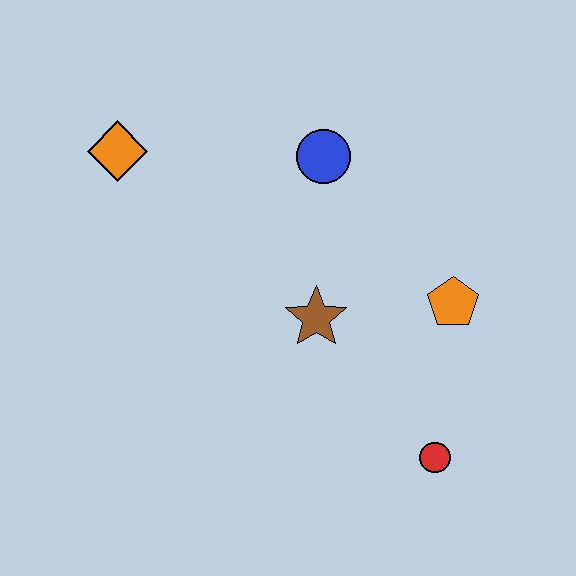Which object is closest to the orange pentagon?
The brown star is closest to the orange pentagon.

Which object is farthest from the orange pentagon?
The orange diamond is farthest from the orange pentagon.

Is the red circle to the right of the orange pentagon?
No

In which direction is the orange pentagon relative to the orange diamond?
The orange pentagon is to the right of the orange diamond.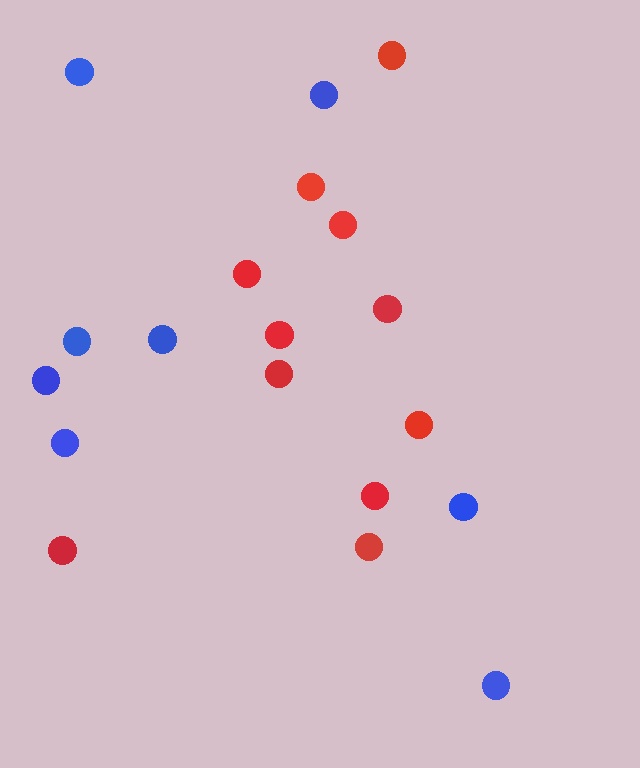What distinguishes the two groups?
There are 2 groups: one group of blue circles (8) and one group of red circles (11).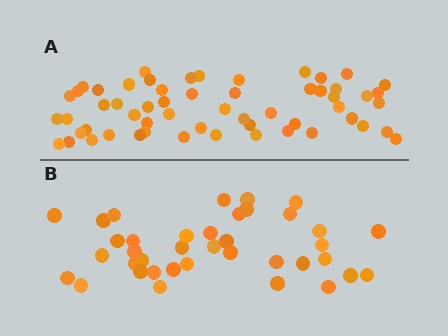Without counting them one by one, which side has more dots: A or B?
Region A (the top region) has more dots.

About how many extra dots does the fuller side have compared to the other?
Region A has approximately 20 more dots than region B.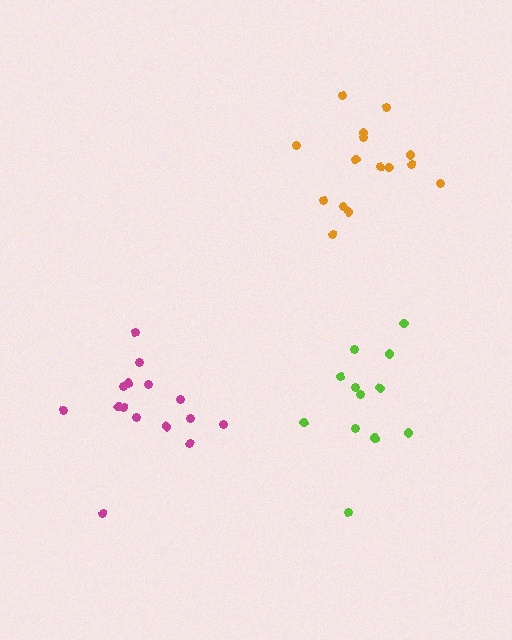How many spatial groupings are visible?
There are 3 spatial groupings.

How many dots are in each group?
Group 1: 15 dots, Group 2: 12 dots, Group 3: 15 dots (42 total).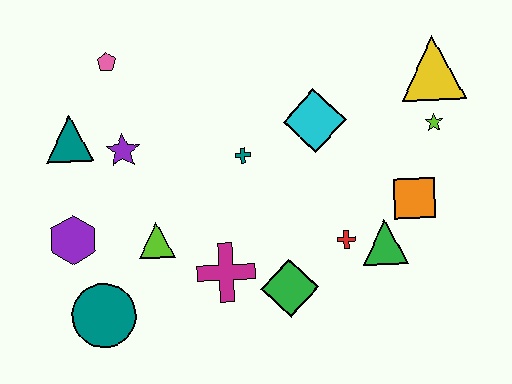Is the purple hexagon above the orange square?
No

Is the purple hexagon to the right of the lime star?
No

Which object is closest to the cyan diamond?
The teal cross is closest to the cyan diamond.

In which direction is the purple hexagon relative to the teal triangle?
The purple hexagon is below the teal triangle.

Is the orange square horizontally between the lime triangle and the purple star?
No